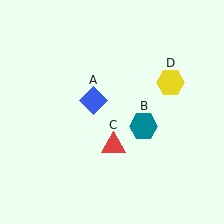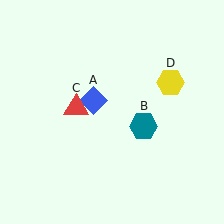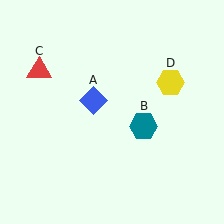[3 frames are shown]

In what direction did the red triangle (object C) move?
The red triangle (object C) moved up and to the left.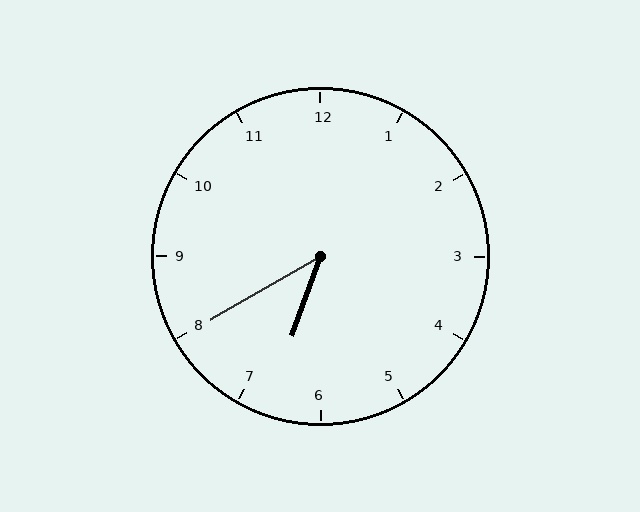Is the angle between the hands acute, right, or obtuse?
It is acute.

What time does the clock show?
6:40.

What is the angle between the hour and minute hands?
Approximately 40 degrees.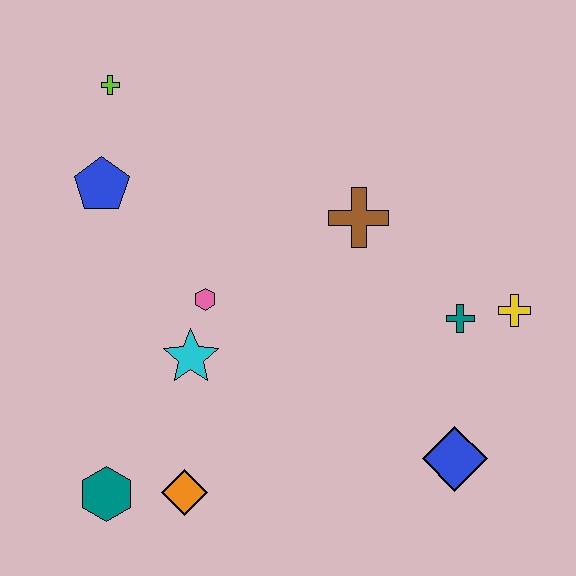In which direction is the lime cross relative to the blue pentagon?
The lime cross is above the blue pentagon.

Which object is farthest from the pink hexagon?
The yellow cross is farthest from the pink hexagon.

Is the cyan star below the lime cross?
Yes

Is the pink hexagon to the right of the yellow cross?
No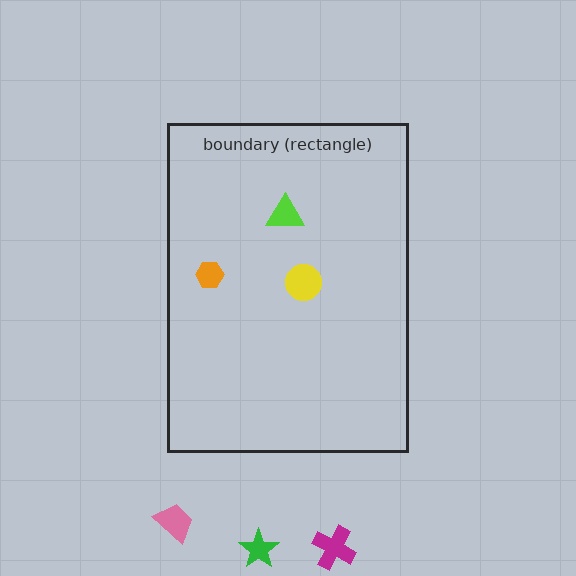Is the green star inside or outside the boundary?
Outside.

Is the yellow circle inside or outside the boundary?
Inside.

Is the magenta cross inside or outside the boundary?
Outside.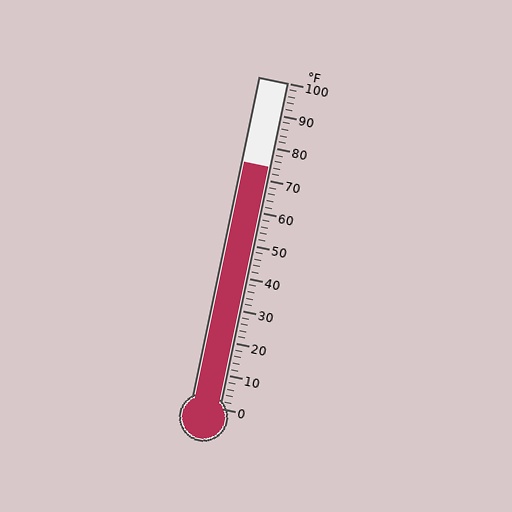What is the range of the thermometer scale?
The thermometer scale ranges from 0°F to 100°F.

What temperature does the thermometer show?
The thermometer shows approximately 74°F.